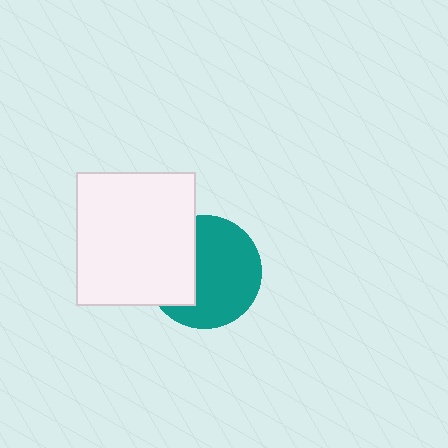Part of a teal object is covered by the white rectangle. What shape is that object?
It is a circle.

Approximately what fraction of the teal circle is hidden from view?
Roughly 35% of the teal circle is hidden behind the white rectangle.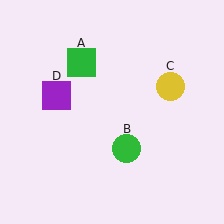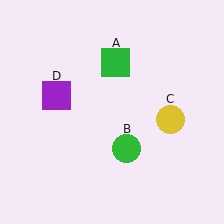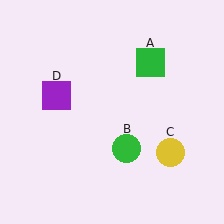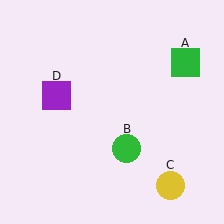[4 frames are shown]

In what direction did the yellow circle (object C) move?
The yellow circle (object C) moved down.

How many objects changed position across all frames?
2 objects changed position: green square (object A), yellow circle (object C).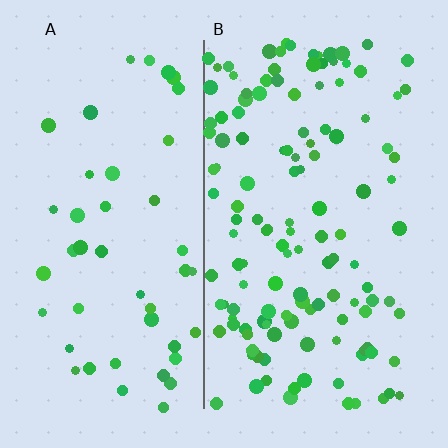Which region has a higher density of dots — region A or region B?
B (the right).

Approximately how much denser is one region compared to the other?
Approximately 2.8× — region B over region A.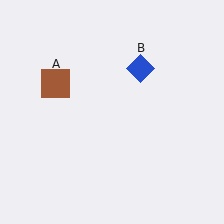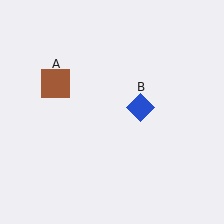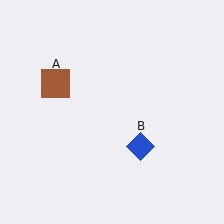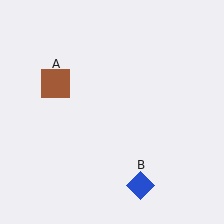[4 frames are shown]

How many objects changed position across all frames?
1 object changed position: blue diamond (object B).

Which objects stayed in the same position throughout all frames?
Brown square (object A) remained stationary.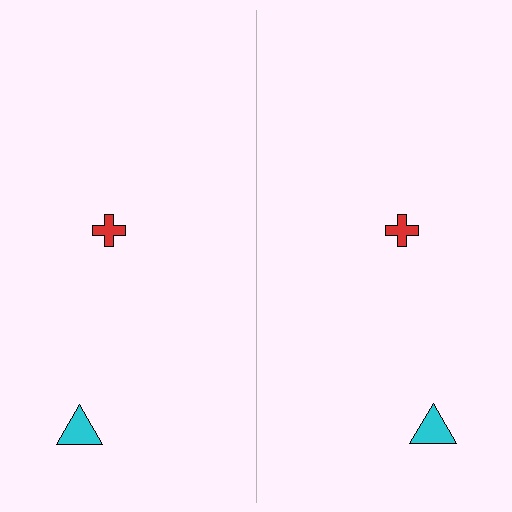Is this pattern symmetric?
Yes, this pattern has bilateral (reflection) symmetry.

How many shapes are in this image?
There are 4 shapes in this image.